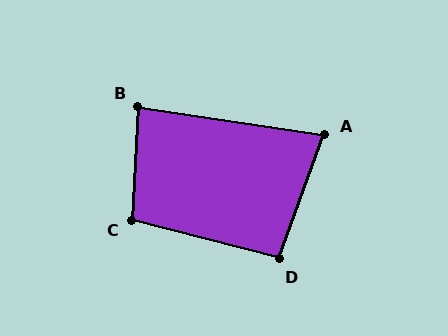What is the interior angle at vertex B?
Approximately 84 degrees (acute).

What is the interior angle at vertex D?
Approximately 96 degrees (obtuse).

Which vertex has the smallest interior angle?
A, at approximately 78 degrees.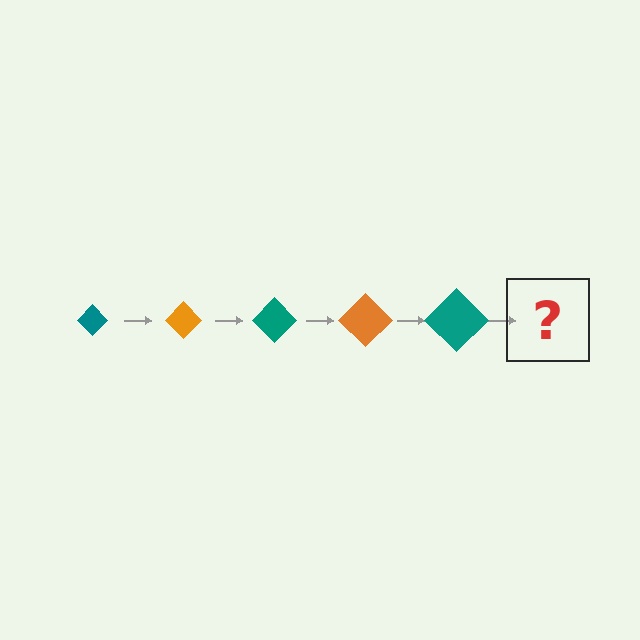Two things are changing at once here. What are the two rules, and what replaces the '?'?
The two rules are that the diamond grows larger each step and the color cycles through teal and orange. The '?' should be an orange diamond, larger than the previous one.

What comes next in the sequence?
The next element should be an orange diamond, larger than the previous one.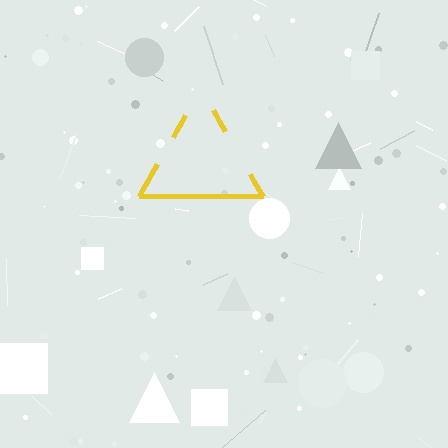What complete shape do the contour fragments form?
The contour fragments form a triangle.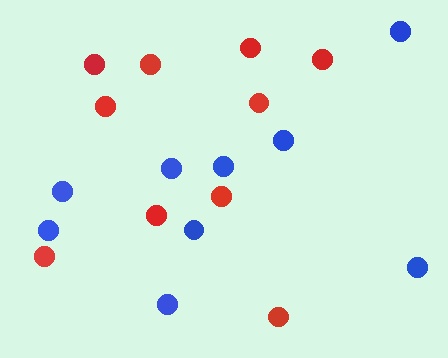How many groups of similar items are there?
There are 2 groups: one group of red circles (10) and one group of blue circles (9).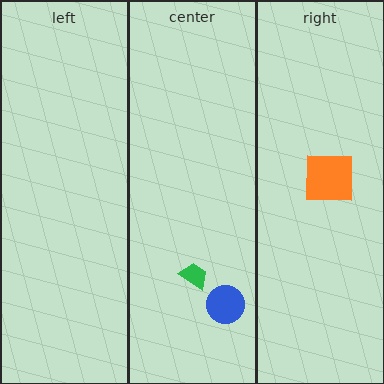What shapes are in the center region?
The blue circle, the green trapezoid.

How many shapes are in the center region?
2.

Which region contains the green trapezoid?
The center region.